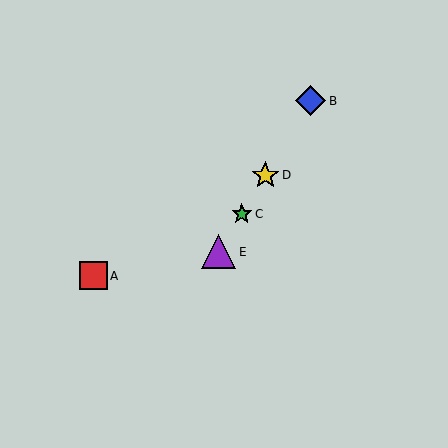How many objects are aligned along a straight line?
4 objects (B, C, D, E) are aligned along a straight line.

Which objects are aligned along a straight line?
Objects B, C, D, E are aligned along a straight line.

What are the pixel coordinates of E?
Object E is at (219, 252).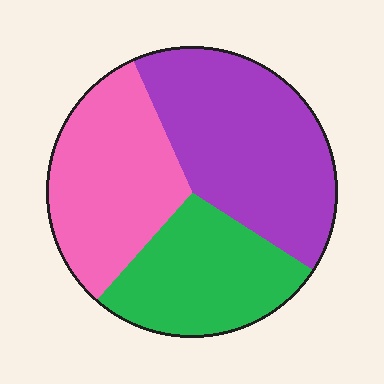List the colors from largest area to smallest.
From largest to smallest: purple, pink, green.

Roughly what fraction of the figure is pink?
Pink takes up between a sixth and a third of the figure.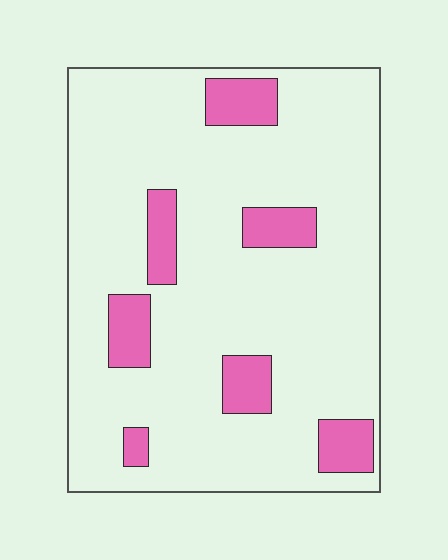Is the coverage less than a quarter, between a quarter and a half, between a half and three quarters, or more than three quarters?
Less than a quarter.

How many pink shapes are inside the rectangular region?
7.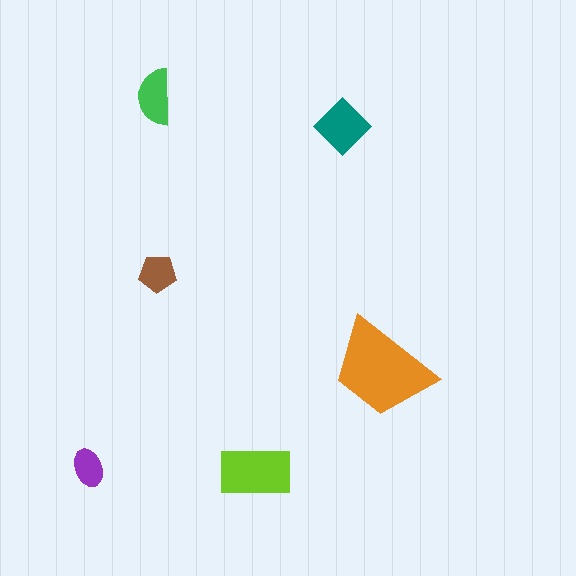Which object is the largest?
The orange trapezoid.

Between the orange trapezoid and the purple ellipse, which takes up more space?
The orange trapezoid.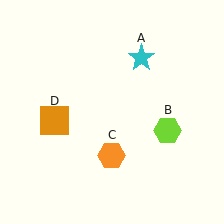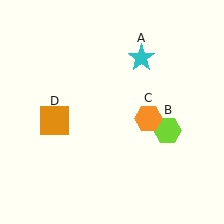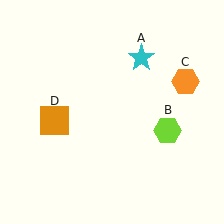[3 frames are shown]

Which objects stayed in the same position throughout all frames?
Cyan star (object A) and lime hexagon (object B) and orange square (object D) remained stationary.